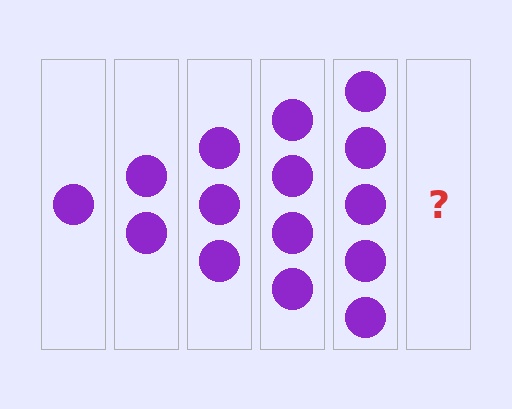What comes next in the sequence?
The next element should be 6 circles.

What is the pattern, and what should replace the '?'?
The pattern is that each step adds one more circle. The '?' should be 6 circles.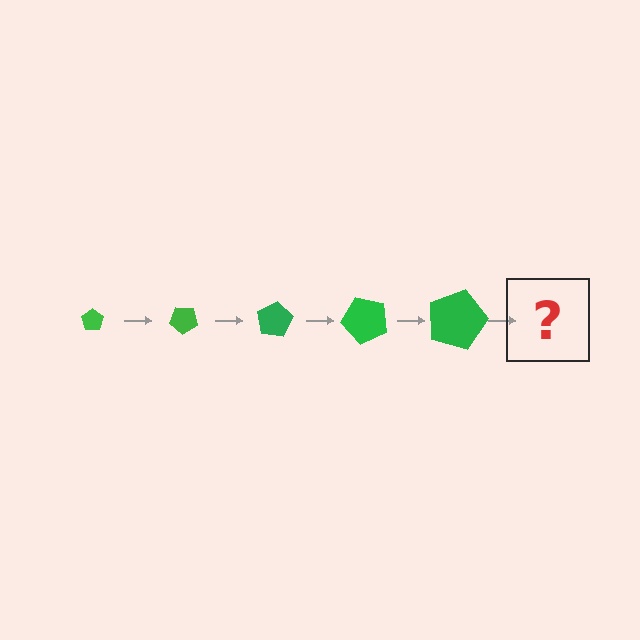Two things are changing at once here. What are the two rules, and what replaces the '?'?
The two rules are that the pentagon grows larger each step and it rotates 40 degrees each step. The '?' should be a pentagon, larger than the previous one and rotated 200 degrees from the start.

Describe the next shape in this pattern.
It should be a pentagon, larger than the previous one and rotated 200 degrees from the start.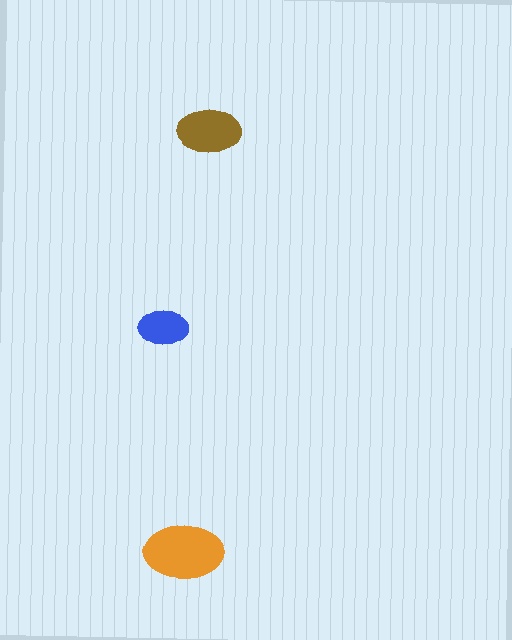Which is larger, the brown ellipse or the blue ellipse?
The brown one.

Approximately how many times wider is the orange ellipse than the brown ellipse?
About 1.5 times wider.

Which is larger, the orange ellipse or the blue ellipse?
The orange one.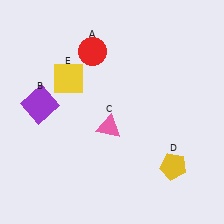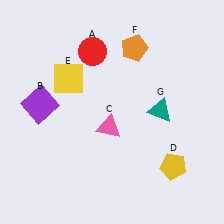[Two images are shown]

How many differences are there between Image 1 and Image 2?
There are 2 differences between the two images.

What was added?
An orange pentagon (F), a teal triangle (G) were added in Image 2.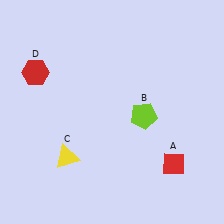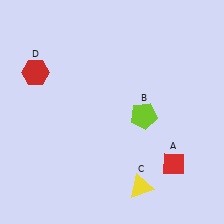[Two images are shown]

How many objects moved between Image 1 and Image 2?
1 object moved between the two images.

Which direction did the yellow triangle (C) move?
The yellow triangle (C) moved right.